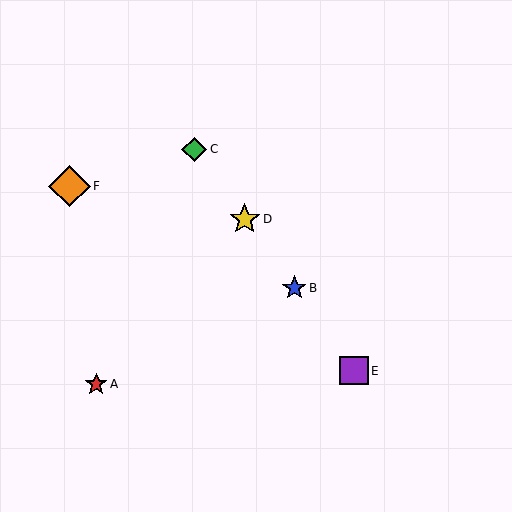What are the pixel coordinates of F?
Object F is at (69, 186).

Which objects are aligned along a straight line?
Objects B, C, D, E are aligned along a straight line.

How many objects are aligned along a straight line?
4 objects (B, C, D, E) are aligned along a straight line.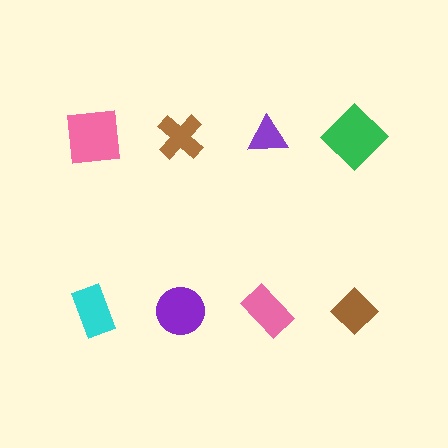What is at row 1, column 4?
A green diamond.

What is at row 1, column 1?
A pink square.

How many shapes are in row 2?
4 shapes.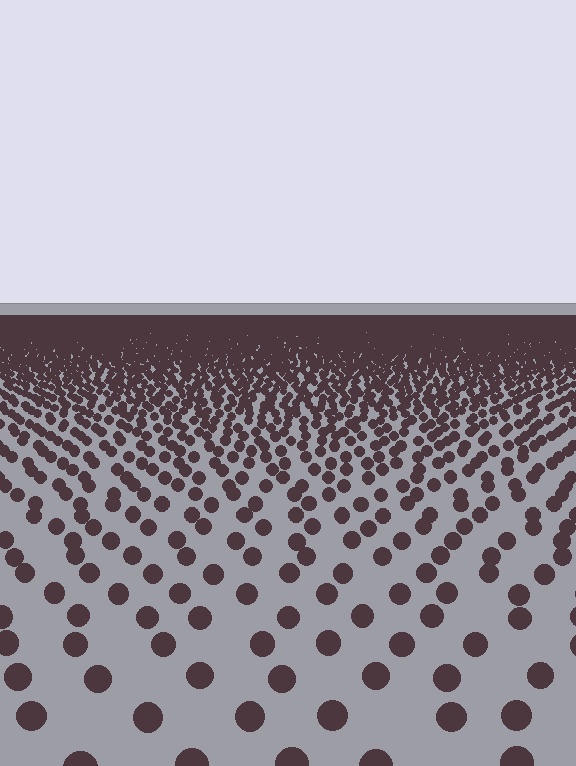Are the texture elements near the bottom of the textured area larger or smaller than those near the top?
Larger. Near the bottom, elements are closer to the viewer and appear at a bigger on-screen size.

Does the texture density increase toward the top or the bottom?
Density increases toward the top.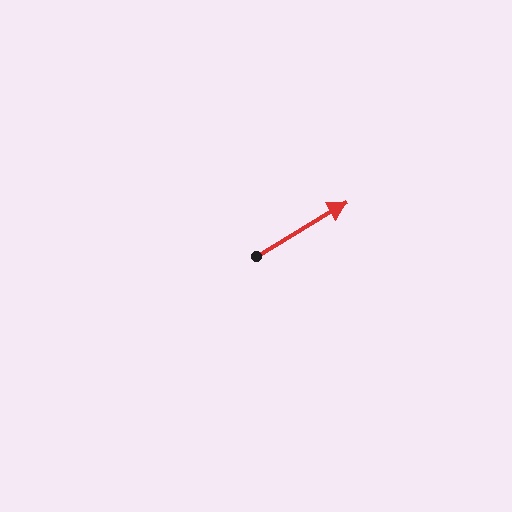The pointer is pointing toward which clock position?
Roughly 2 o'clock.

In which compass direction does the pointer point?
Northeast.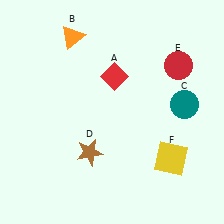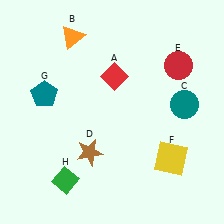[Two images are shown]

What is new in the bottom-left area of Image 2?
A green diamond (H) was added in the bottom-left area of Image 2.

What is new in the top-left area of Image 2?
A teal pentagon (G) was added in the top-left area of Image 2.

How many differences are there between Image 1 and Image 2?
There are 2 differences between the two images.